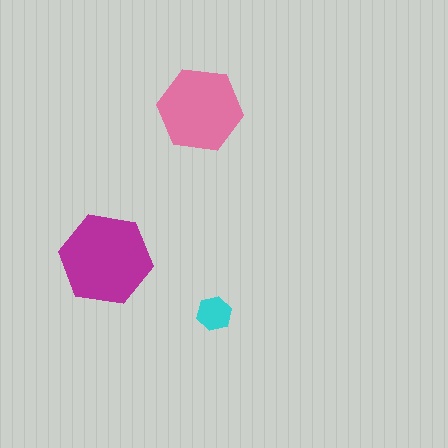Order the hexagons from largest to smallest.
the magenta one, the pink one, the cyan one.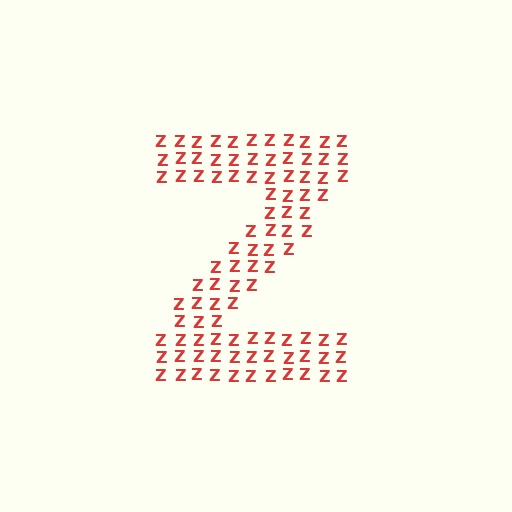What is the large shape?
The large shape is the letter Z.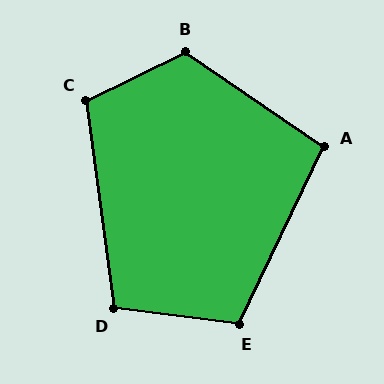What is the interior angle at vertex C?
Approximately 108 degrees (obtuse).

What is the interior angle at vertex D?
Approximately 105 degrees (obtuse).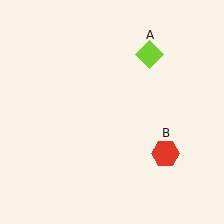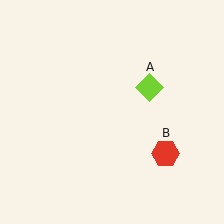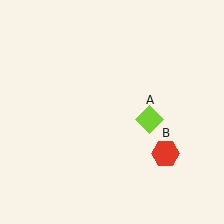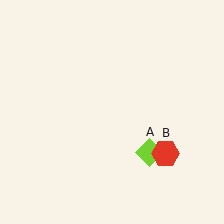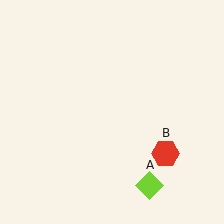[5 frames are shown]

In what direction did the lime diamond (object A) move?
The lime diamond (object A) moved down.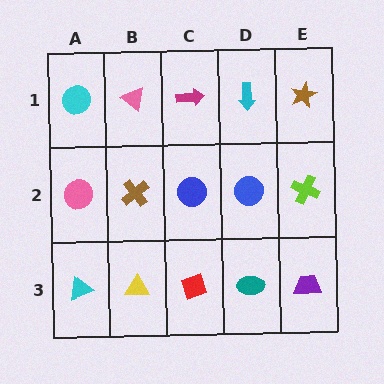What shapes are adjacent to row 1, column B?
A brown cross (row 2, column B), a cyan circle (row 1, column A), a magenta arrow (row 1, column C).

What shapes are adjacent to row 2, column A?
A cyan circle (row 1, column A), a cyan triangle (row 3, column A), a brown cross (row 2, column B).